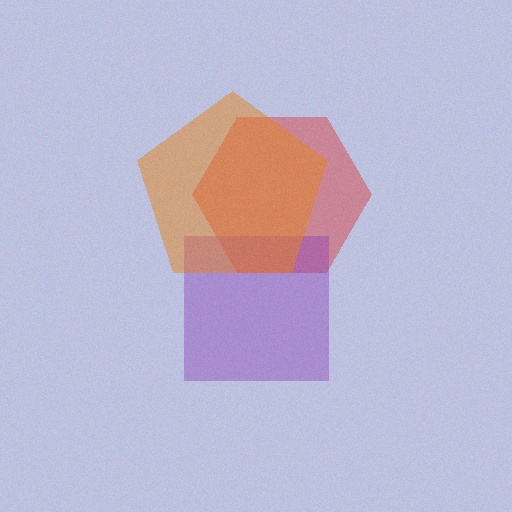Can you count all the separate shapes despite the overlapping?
Yes, there are 3 separate shapes.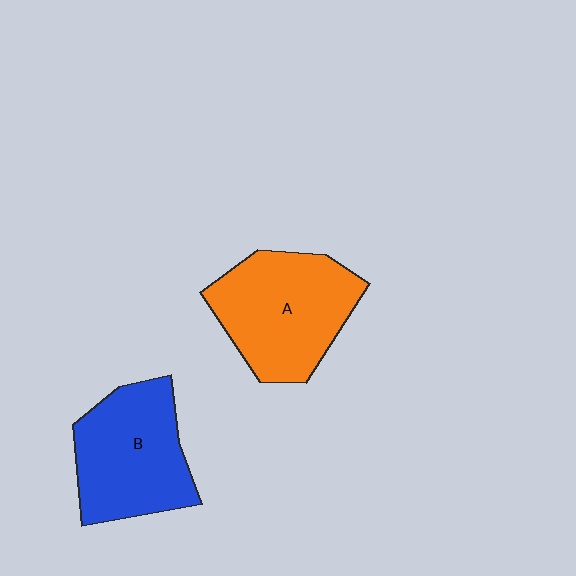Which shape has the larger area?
Shape A (orange).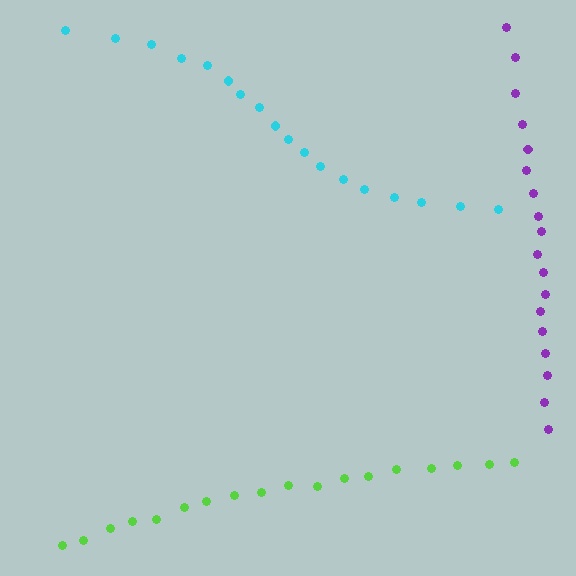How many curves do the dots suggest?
There are 3 distinct paths.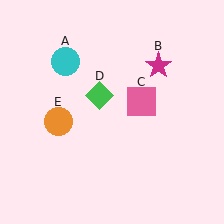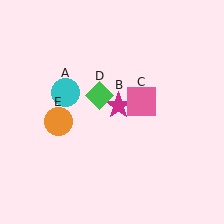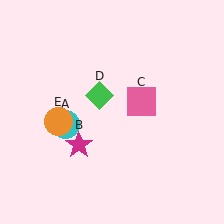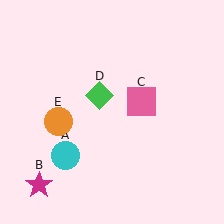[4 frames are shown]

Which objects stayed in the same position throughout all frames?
Pink square (object C) and green diamond (object D) and orange circle (object E) remained stationary.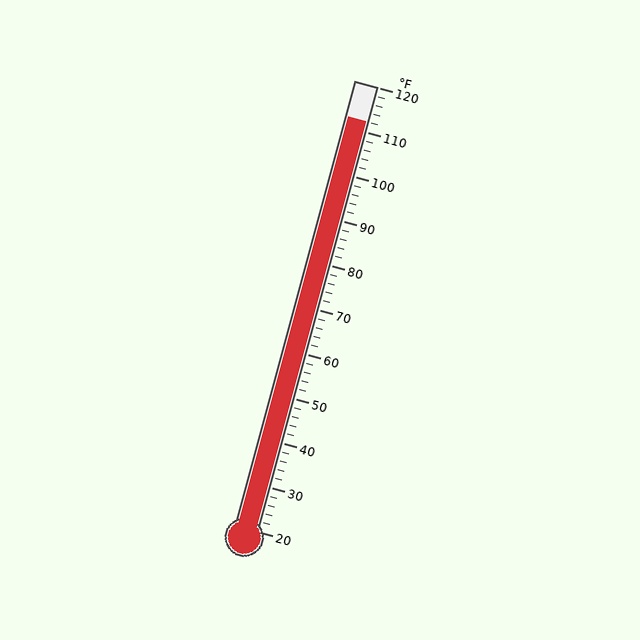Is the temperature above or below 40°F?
The temperature is above 40°F.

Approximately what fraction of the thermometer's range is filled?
The thermometer is filled to approximately 90% of its range.